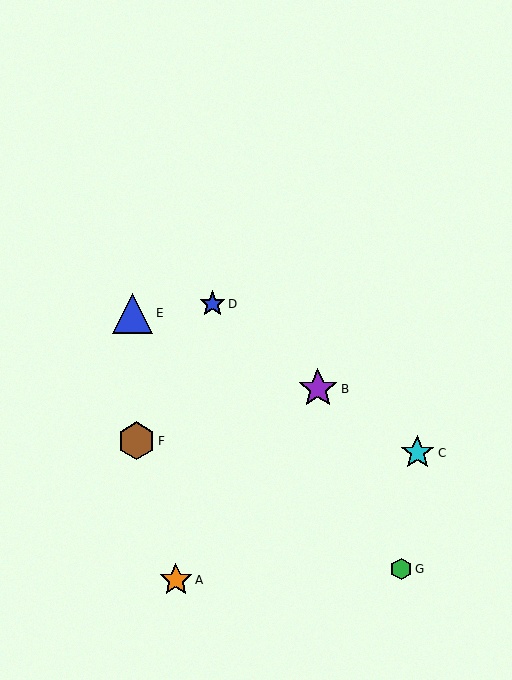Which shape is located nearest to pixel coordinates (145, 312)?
The blue triangle (labeled E) at (133, 313) is nearest to that location.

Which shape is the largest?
The purple star (labeled B) is the largest.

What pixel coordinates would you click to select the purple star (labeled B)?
Click at (318, 389) to select the purple star B.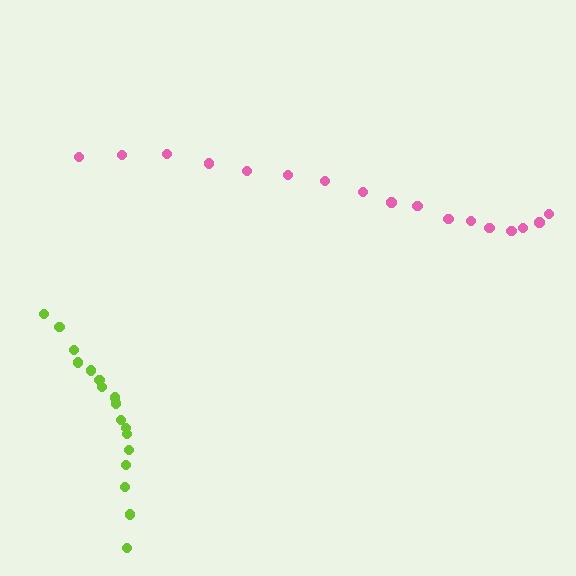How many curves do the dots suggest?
There are 2 distinct paths.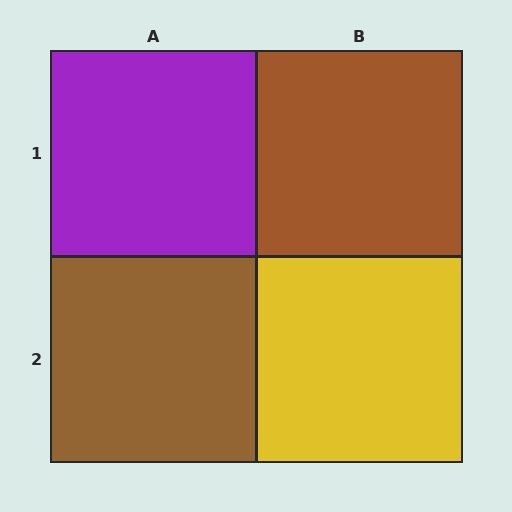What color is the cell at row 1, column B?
Brown.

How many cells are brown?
2 cells are brown.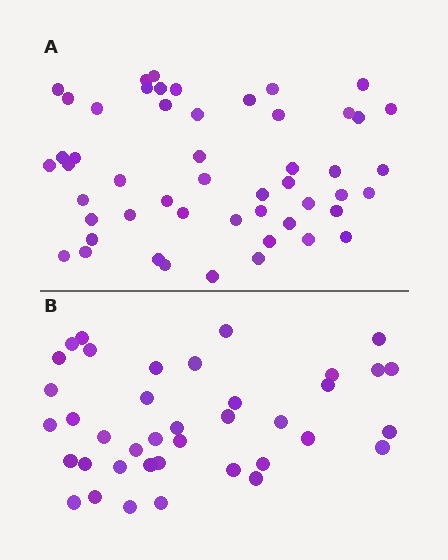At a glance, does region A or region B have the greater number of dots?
Region A (the top region) has more dots.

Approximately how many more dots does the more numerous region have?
Region A has roughly 12 or so more dots than region B.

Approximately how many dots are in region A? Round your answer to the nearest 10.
About 50 dots. (The exact count is 51, which rounds to 50.)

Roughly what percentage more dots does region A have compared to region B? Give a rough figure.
About 30% more.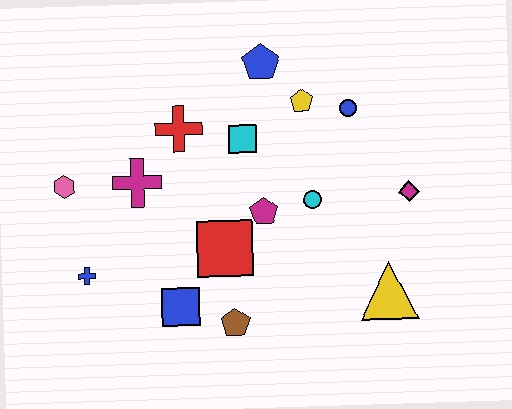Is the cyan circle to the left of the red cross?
No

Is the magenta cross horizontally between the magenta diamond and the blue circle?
No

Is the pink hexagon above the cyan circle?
Yes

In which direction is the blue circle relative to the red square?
The blue circle is above the red square.